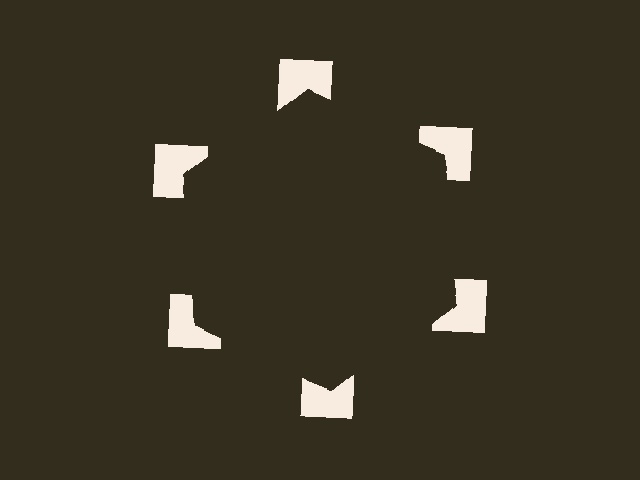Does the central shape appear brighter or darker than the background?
It typically appears slightly darker than the background, even though no actual brightness change is drawn.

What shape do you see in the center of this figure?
An illusory hexagon — its edges are inferred from the aligned wedge cuts in the notched squares, not physically drawn.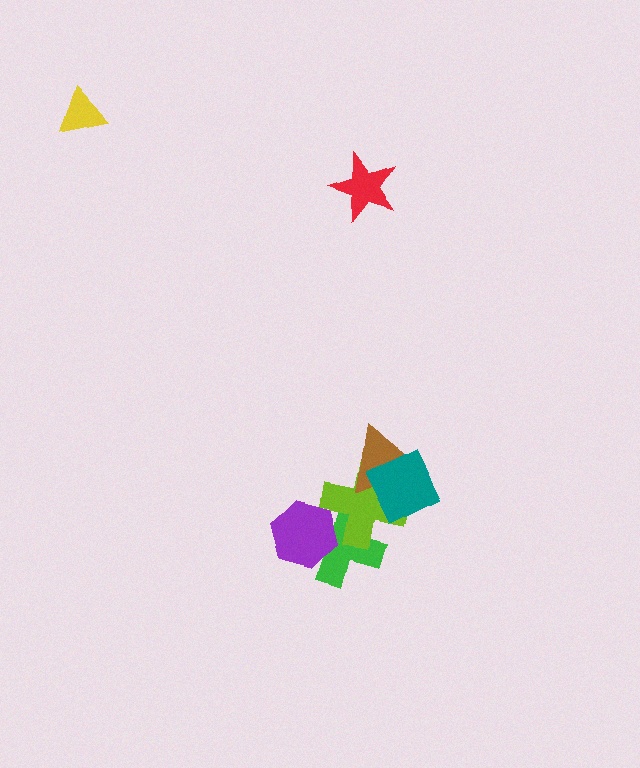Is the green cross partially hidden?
Yes, it is partially covered by another shape.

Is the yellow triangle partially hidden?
No, no other shape covers it.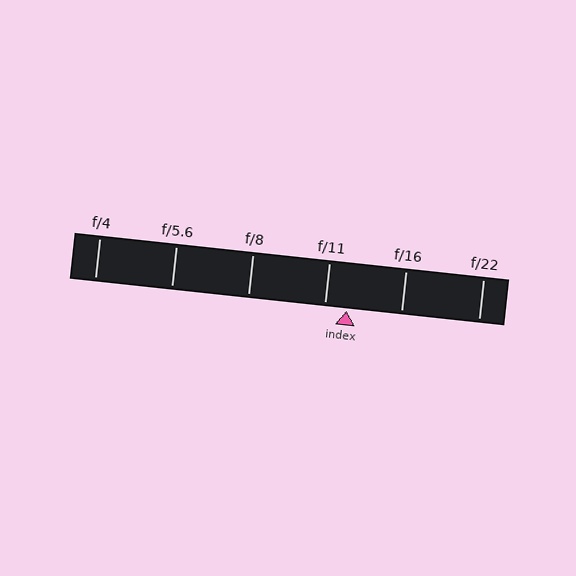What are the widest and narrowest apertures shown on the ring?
The widest aperture shown is f/4 and the narrowest is f/22.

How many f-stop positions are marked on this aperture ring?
There are 6 f-stop positions marked.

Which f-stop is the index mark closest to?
The index mark is closest to f/11.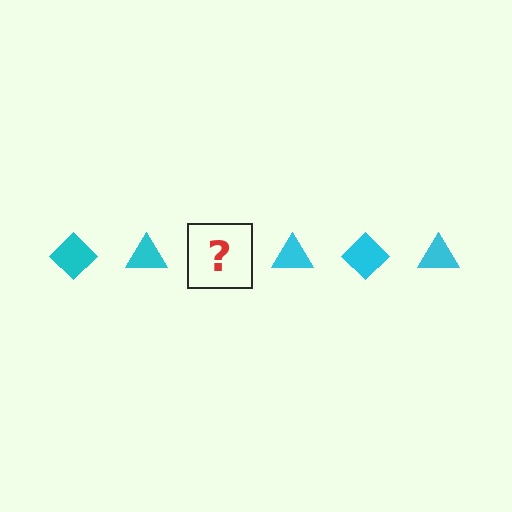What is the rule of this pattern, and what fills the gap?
The rule is that the pattern cycles through diamond, triangle shapes in cyan. The gap should be filled with a cyan diamond.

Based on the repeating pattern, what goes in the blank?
The blank should be a cyan diamond.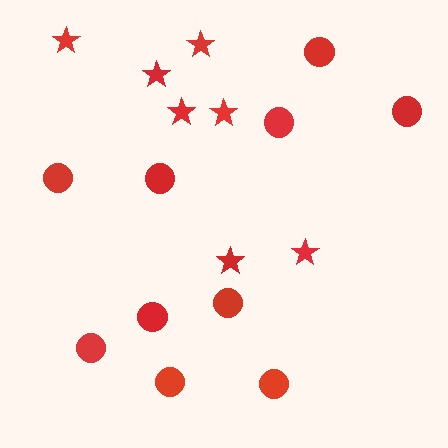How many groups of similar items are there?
There are 2 groups: one group of circles (10) and one group of stars (7).